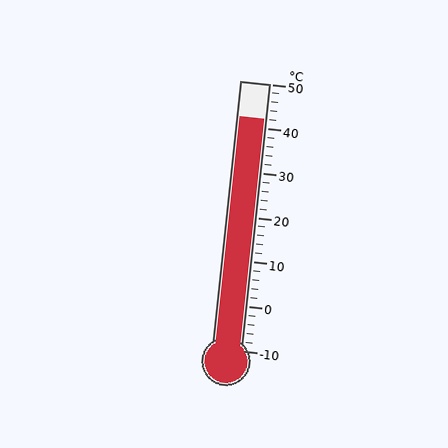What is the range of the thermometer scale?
The thermometer scale ranges from -10°C to 50°C.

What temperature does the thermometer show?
The thermometer shows approximately 42°C.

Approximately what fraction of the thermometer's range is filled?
The thermometer is filled to approximately 85% of its range.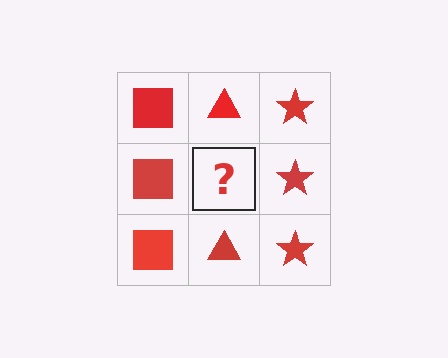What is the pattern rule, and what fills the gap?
The rule is that each column has a consistent shape. The gap should be filled with a red triangle.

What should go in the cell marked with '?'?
The missing cell should contain a red triangle.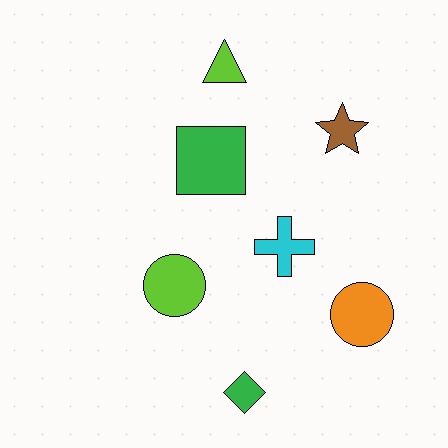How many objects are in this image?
There are 7 objects.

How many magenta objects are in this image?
There are no magenta objects.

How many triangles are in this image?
There is 1 triangle.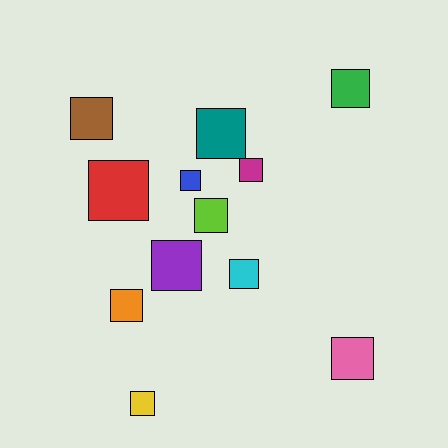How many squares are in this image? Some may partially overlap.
There are 12 squares.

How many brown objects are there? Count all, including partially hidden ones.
There is 1 brown object.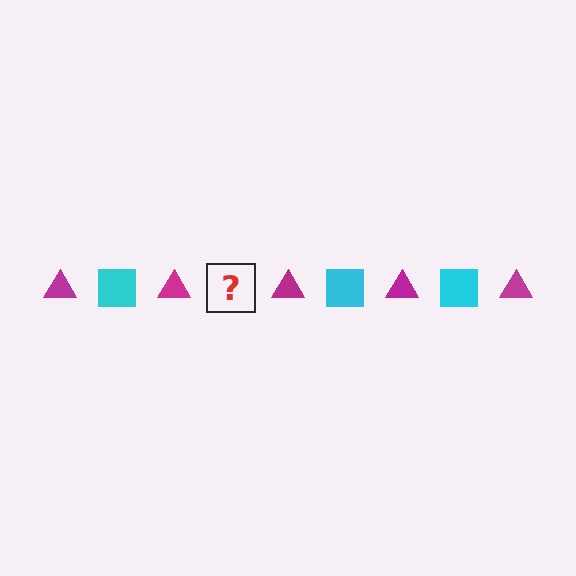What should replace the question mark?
The question mark should be replaced with a cyan square.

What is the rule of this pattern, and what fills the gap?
The rule is that the pattern alternates between magenta triangle and cyan square. The gap should be filled with a cyan square.